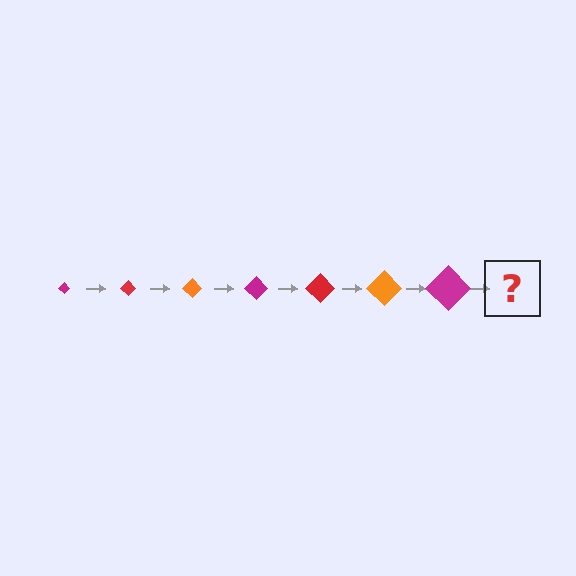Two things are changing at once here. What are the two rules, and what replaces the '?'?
The two rules are that the diamond grows larger each step and the color cycles through magenta, red, and orange. The '?' should be a red diamond, larger than the previous one.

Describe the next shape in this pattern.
It should be a red diamond, larger than the previous one.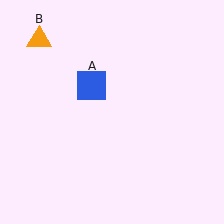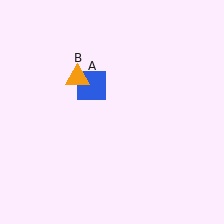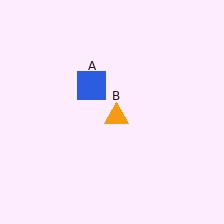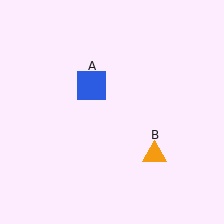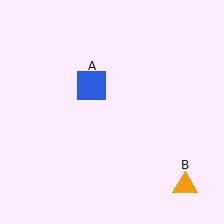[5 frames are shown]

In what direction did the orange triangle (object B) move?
The orange triangle (object B) moved down and to the right.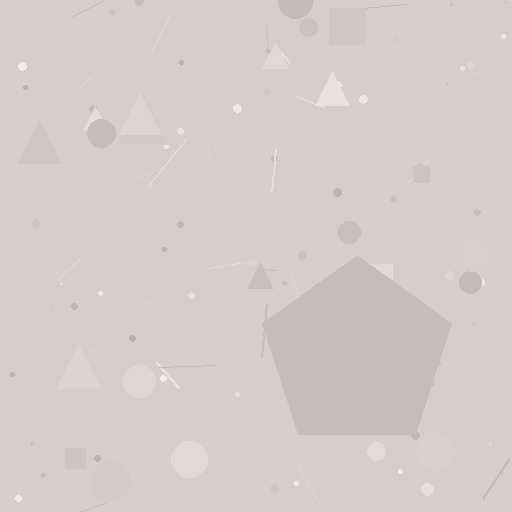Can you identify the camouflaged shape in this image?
The camouflaged shape is a pentagon.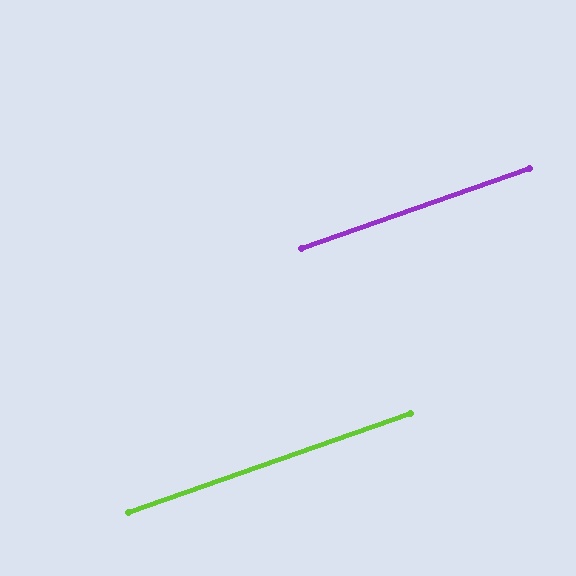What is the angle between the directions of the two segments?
Approximately 0 degrees.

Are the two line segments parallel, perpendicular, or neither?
Parallel — their directions differ by only 0.2°.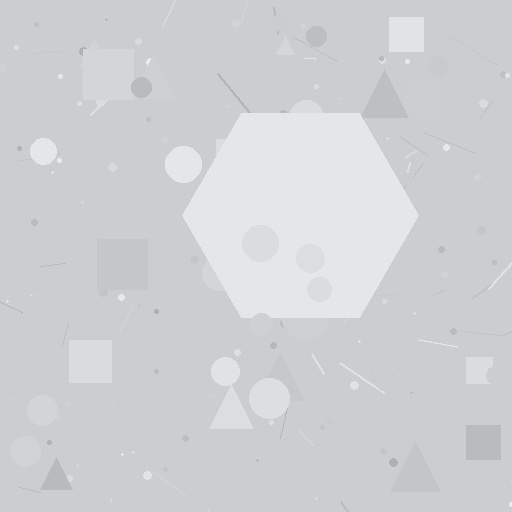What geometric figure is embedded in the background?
A hexagon is embedded in the background.